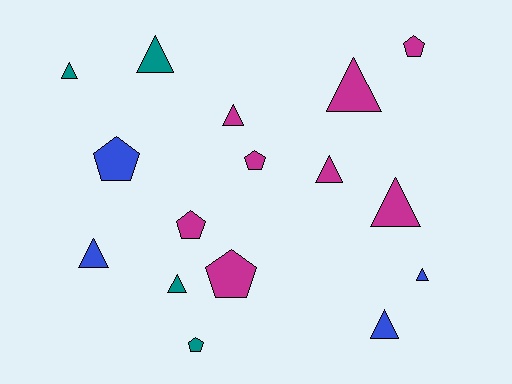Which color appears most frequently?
Magenta, with 8 objects.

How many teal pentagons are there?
There is 1 teal pentagon.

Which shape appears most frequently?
Triangle, with 10 objects.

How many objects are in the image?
There are 16 objects.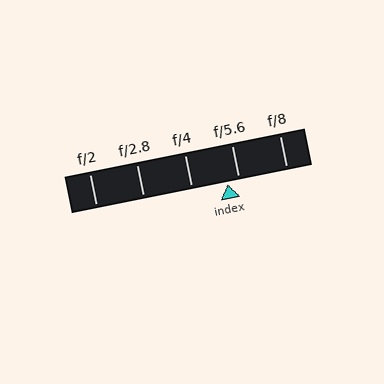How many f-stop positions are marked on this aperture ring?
There are 5 f-stop positions marked.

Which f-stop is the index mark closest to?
The index mark is closest to f/5.6.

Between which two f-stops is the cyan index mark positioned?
The index mark is between f/4 and f/5.6.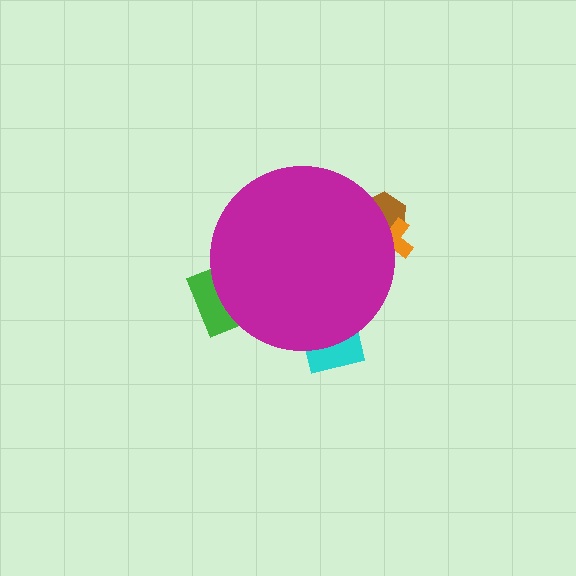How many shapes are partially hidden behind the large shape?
4 shapes are partially hidden.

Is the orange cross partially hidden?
Yes, the orange cross is partially hidden behind the magenta circle.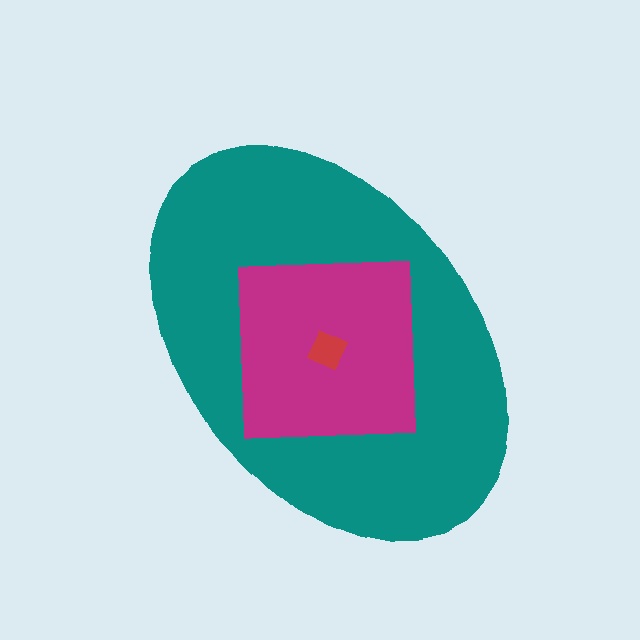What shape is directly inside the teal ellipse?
The magenta square.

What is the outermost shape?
The teal ellipse.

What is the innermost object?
The red diamond.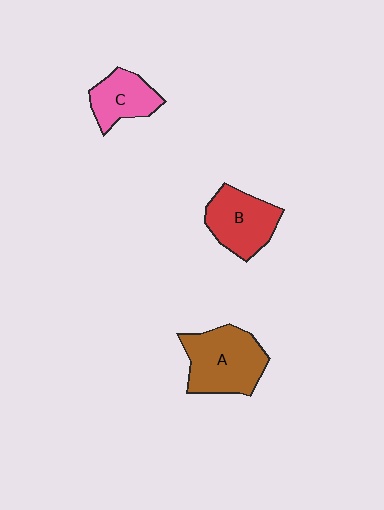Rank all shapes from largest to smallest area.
From largest to smallest: A (brown), B (red), C (pink).